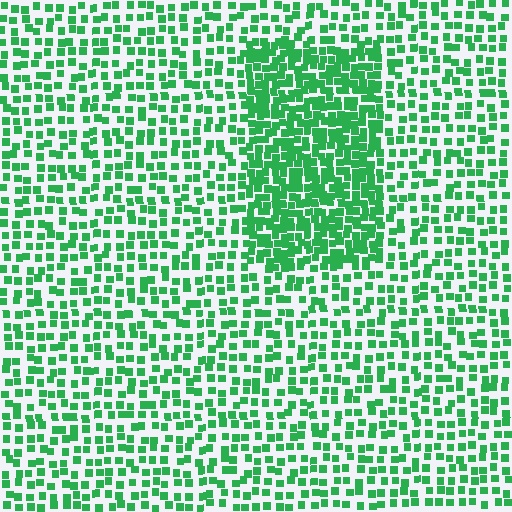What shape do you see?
I see a rectangle.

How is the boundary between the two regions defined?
The boundary is defined by a change in element density (approximately 2.0x ratio). All elements are the same color, size, and shape.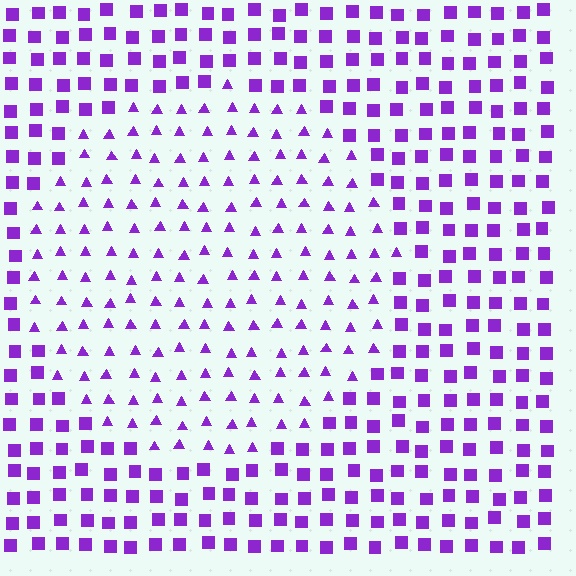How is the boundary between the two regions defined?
The boundary is defined by a change in element shape: triangles inside vs. squares outside. All elements share the same color and spacing.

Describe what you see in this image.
The image is filled with small purple elements arranged in a uniform grid. A circle-shaped region contains triangles, while the surrounding area contains squares. The boundary is defined purely by the change in element shape.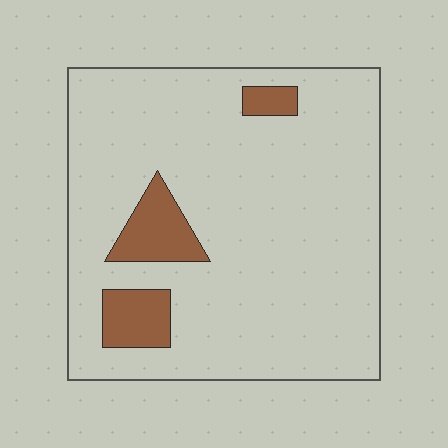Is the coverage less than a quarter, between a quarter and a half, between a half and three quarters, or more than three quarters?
Less than a quarter.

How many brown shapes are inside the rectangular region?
3.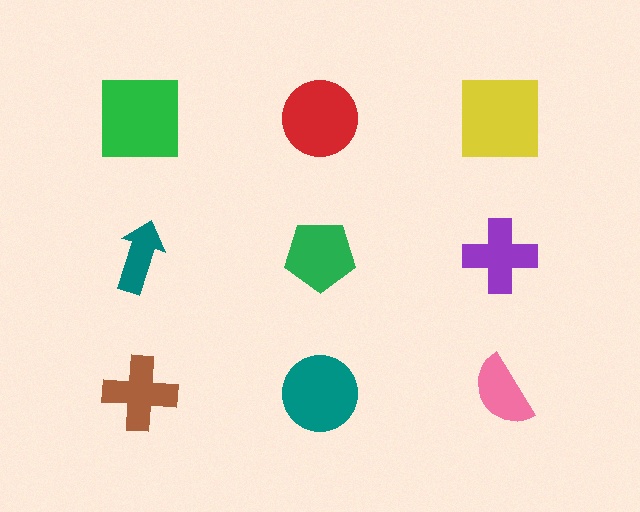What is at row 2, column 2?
A green pentagon.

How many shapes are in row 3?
3 shapes.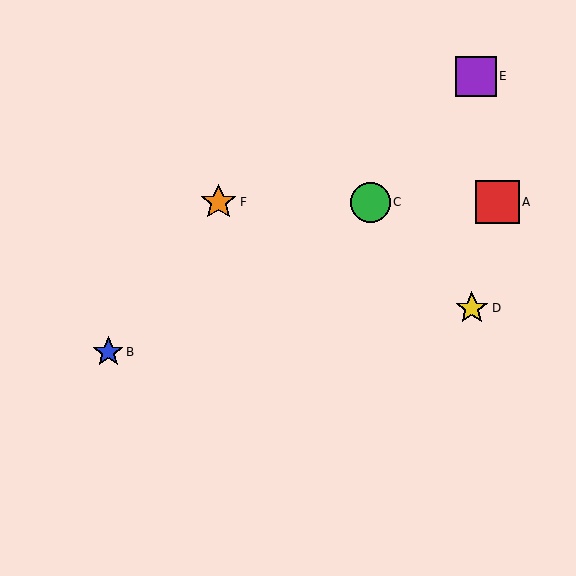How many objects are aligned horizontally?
3 objects (A, C, F) are aligned horizontally.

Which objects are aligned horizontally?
Objects A, C, F are aligned horizontally.